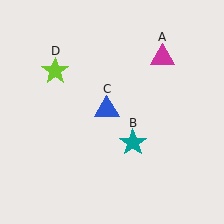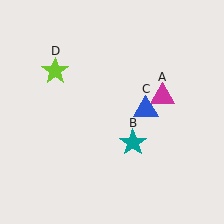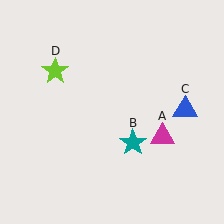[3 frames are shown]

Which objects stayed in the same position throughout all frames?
Teal star (object B) and lime star (object D) remained stationary.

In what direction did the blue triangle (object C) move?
The blue triangle (object C) moved right.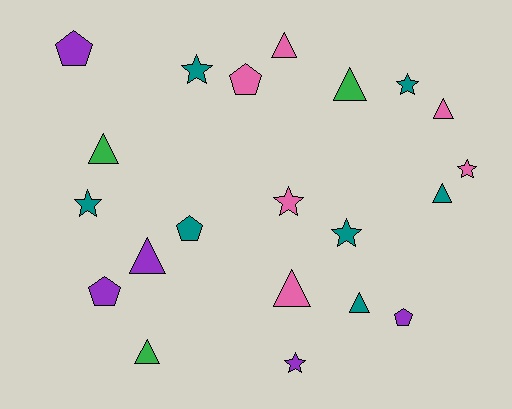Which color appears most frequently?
Teal, with 7 objects.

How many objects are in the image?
There are 21 objects.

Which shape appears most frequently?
Triangle, with 9 objects.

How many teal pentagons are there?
There is 1 teal pentagon.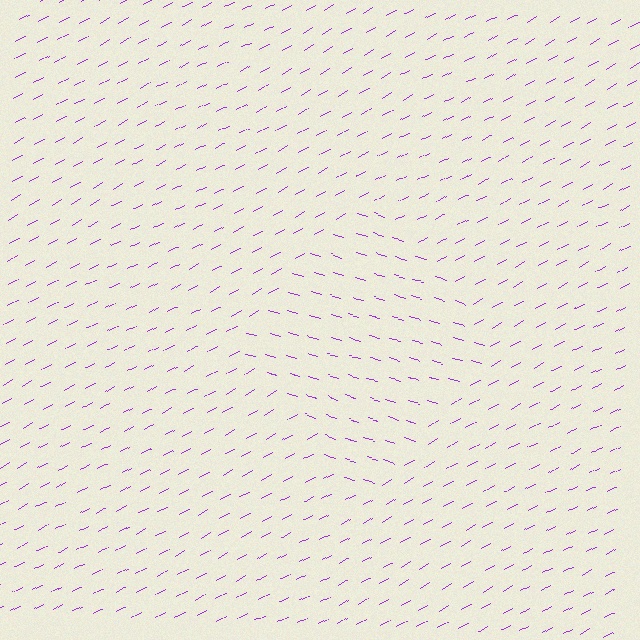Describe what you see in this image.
The image is filled with small purple line segments. A diamond region in the image has lines oriented differently from the surrounding lines, creating a visible texture boundary.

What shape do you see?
I see a diamond.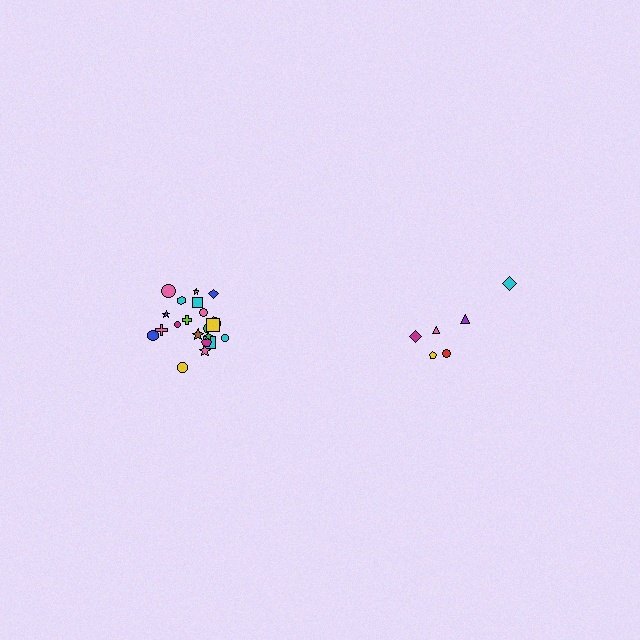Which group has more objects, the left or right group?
The left group.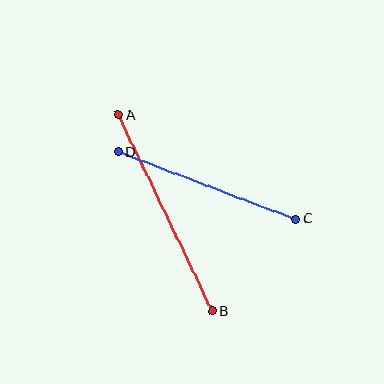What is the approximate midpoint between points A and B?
The midpoint is at approximately (165, 213) pixels.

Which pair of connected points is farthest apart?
Points A and B are farthest apart.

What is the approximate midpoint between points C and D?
The midpoint is at approximately (207, 186) pixels.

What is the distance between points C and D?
The distance is approximately 190 pixels.